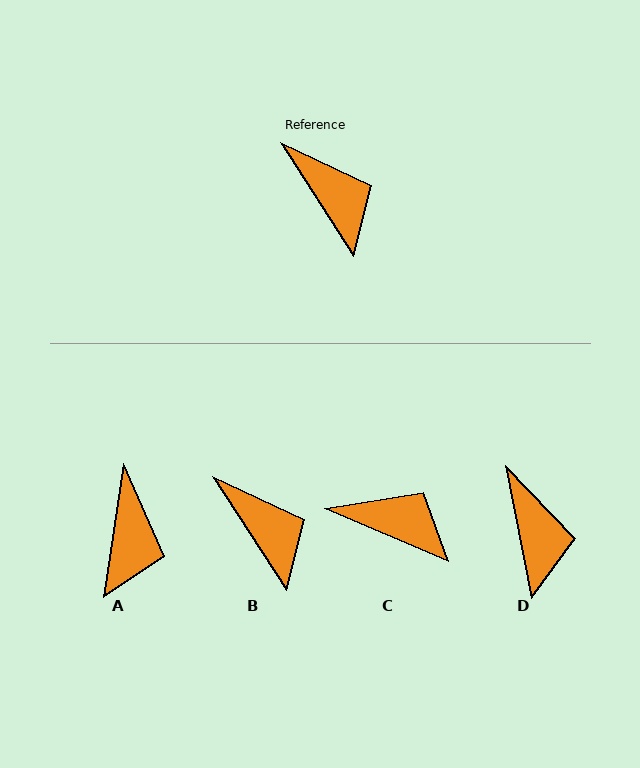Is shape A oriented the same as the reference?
No, it is off by about 41 degrees.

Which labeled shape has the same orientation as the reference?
B.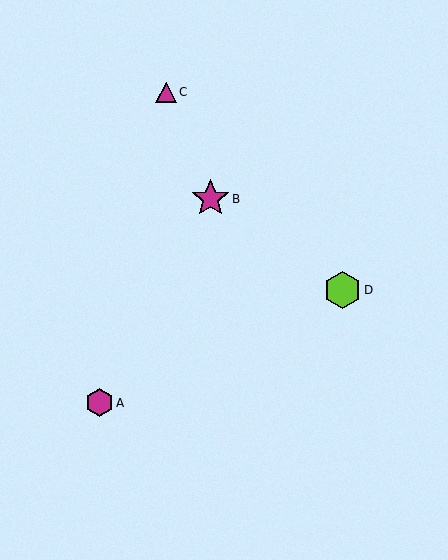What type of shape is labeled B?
Shape B is a magenta star.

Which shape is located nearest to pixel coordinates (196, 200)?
The magenta star (labeled B) at (210, 199) is nearest to that location.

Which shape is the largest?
The magenta star (labeled B) is the largest.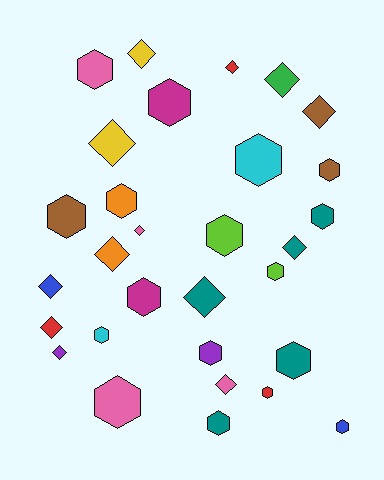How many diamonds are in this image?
There are 13 diamonds.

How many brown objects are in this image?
There are 3 brown objects.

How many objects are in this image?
There are 30 objects.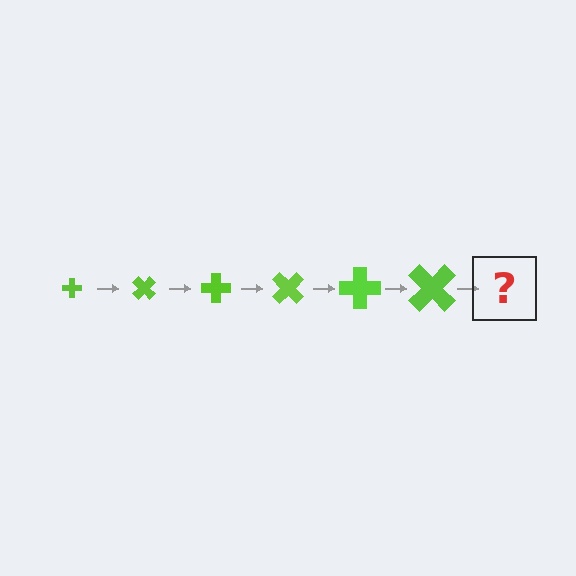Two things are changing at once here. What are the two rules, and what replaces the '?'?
The two rules are that the cross grows larger each step and it rotates 45 degrees each step. The '?' should be a cross, larger than the previous one and rotated 270 degrees from the start.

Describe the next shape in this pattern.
It should be a cross, larger than the previous one and rotated 270 degrees from the start.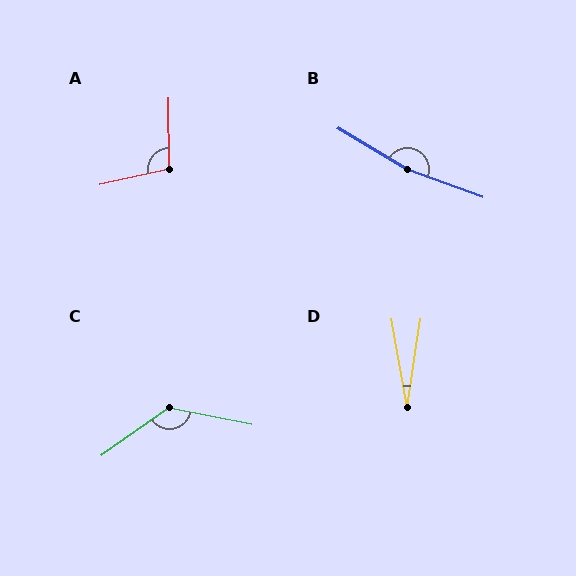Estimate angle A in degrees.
Approximately 103 degrees.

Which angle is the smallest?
D, at approximately 18 degrees.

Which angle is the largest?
B, at approximately 169 degrees.